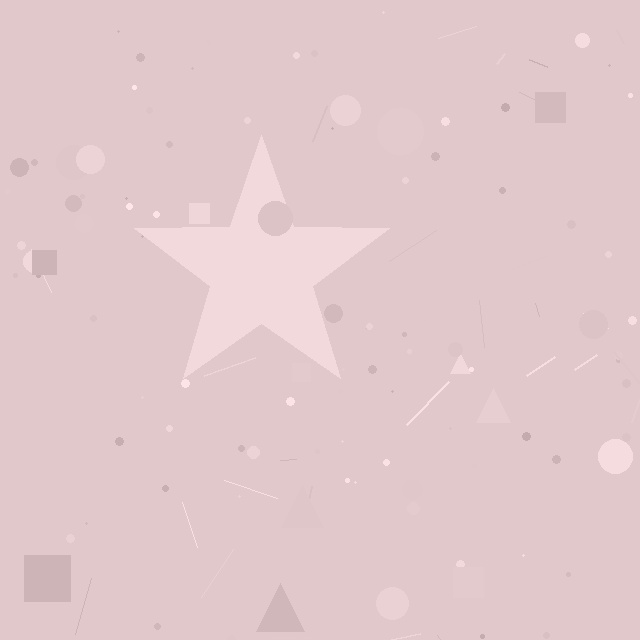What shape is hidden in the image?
A star is hidden in the image.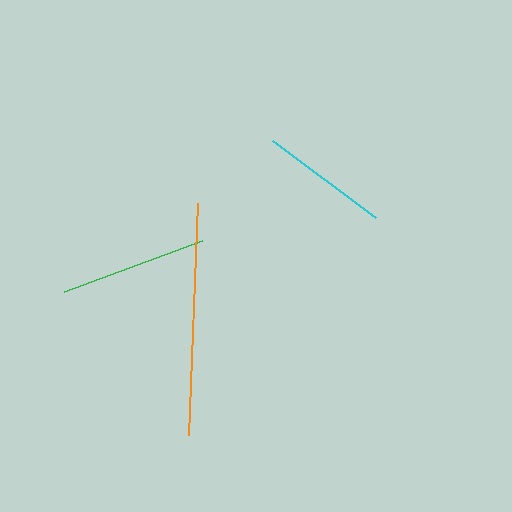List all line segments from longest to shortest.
From longest to shortest: orange, green, cyan.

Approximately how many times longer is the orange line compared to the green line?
The orange line is approximately 1.6 times the length of the green line.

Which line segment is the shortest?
The cyan line is the shortest at approximately 128 pixels.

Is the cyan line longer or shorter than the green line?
The green line is longer than the cyan line.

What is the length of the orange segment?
The orange segment is approximately 232 pixels long.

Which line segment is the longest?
The orange line is the longest at approximately 232 pixels.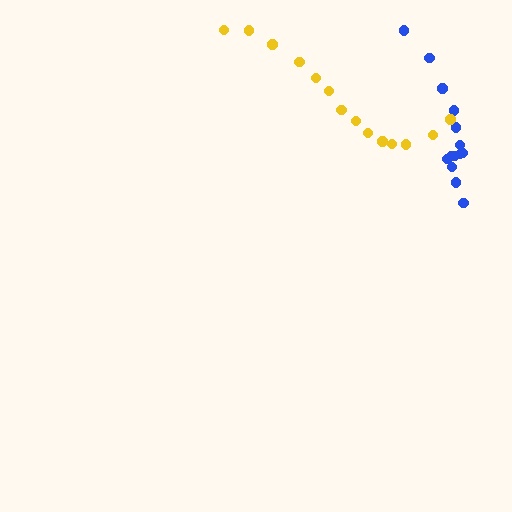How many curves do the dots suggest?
There are 2 distinct paths.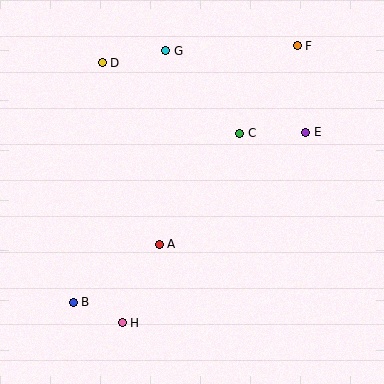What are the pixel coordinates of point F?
Point F is at (297, 46).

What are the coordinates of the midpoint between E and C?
The midpoint between E and C is at (273, 133).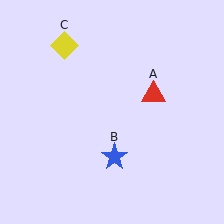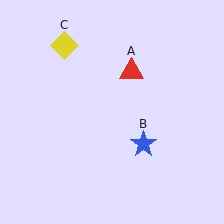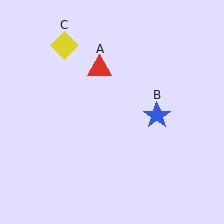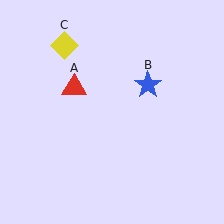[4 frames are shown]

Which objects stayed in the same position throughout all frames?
Yellow diamond (object C) remained stationary.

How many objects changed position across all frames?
2 objects changed position: red triangle (object A), blue star (object B).